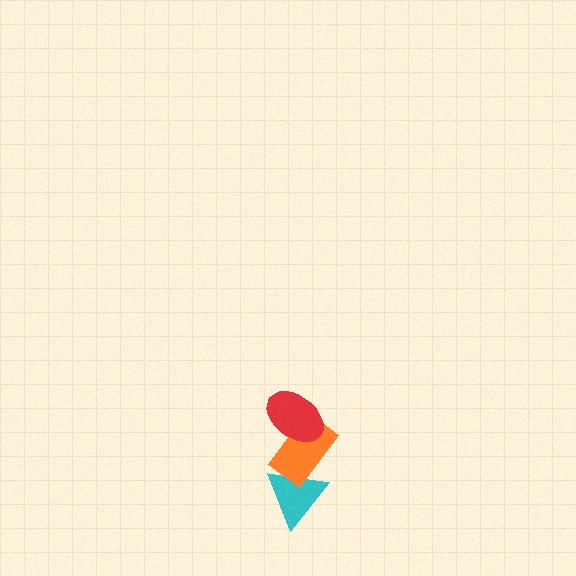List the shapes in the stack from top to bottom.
From top to bottom: the red ellipse, the orange rectangle, the cyan triangle.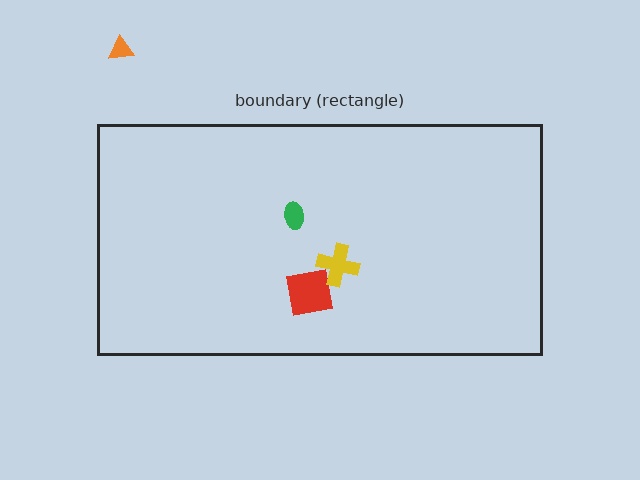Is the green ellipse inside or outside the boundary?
Inside.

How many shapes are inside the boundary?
3 inside, 1 outside.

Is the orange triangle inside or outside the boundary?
Outside.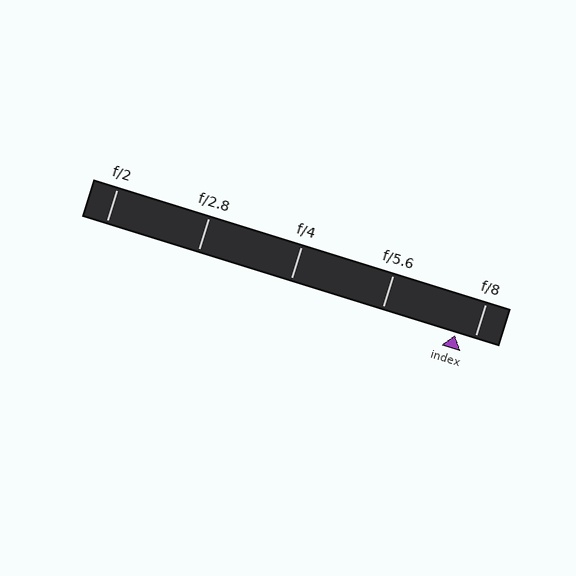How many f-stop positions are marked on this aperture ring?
There are 5 f-stop positions marked.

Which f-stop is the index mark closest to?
The index mark is closest to f/8.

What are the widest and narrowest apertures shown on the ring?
The widest aperture shown is f/2 and the narrowest is f/8.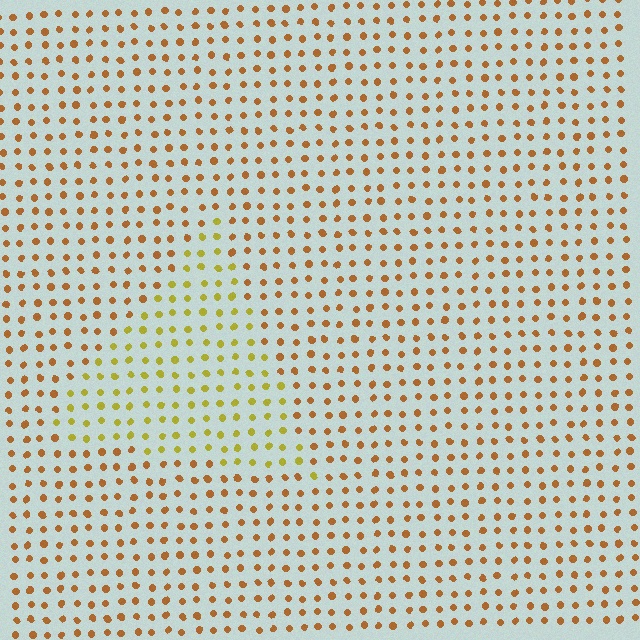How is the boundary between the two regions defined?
The boundary is defined purely by a slight shift in hue (about 33 degrees). Spacing, size, and orientation are identical on both sides.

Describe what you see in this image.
The image is filled with small brown elements in a uniform arrangement. A triangle-shaped region is visible where the elements are tinted to a slightly different hue, forming a subtle color boundary.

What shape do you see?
I see a triangle.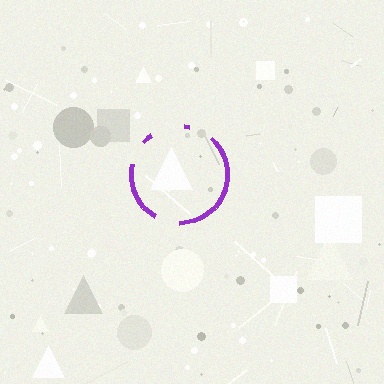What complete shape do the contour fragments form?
The contour fragments form a circle.